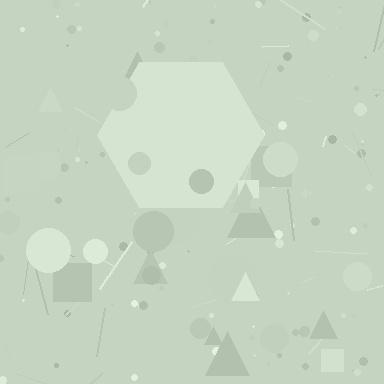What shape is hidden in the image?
A hexagon is hidden in the image.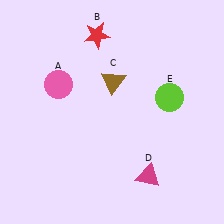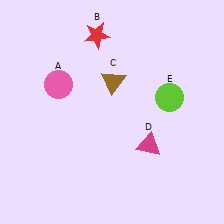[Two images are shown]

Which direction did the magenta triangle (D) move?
The magenta triangle (D) moved up.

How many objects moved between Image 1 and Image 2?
1 object moved between the two images.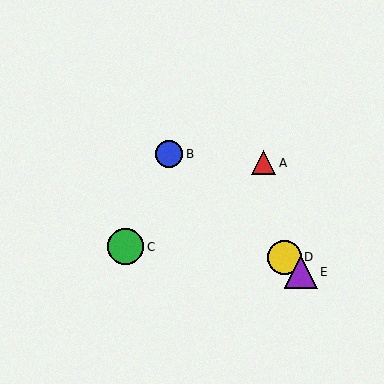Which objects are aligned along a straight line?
Objects B, D, E are aligned along a straight line.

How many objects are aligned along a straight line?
3 objects (B, D, E) are aligned along a straight line.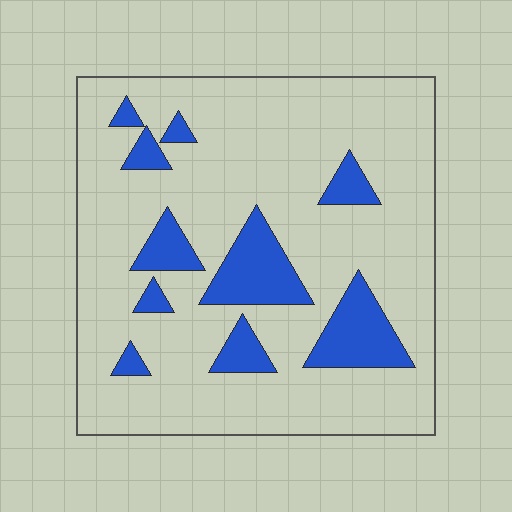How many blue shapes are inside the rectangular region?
10.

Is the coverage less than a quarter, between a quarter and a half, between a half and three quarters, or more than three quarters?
Less than a quarter.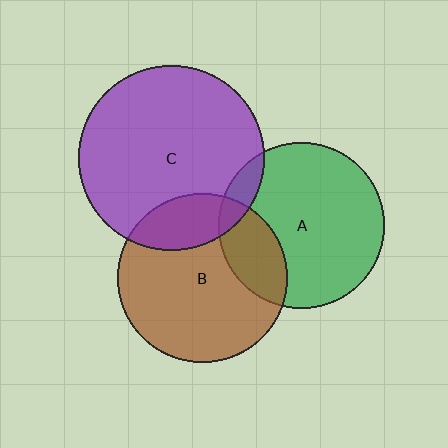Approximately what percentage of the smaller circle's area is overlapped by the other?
Approximately 20%.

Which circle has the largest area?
Circle C (purple).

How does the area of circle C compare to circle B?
Approximately 1.2 times.